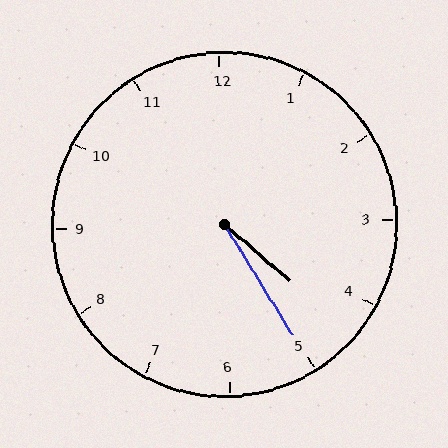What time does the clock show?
4:25.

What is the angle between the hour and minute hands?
Approximately 18 degrees.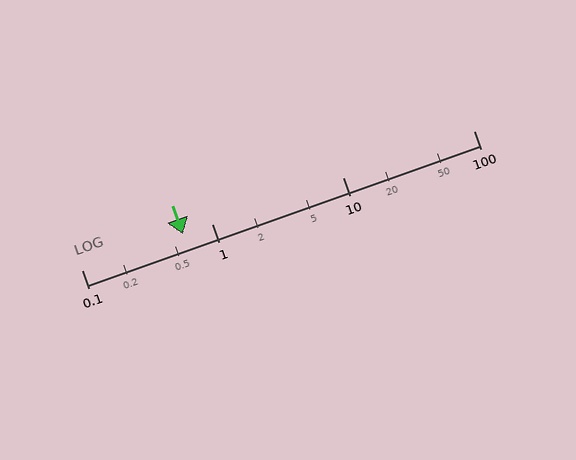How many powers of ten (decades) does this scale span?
The scale spans 3 decades, from 0.1 to 100.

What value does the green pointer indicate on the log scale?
The pointer indicates approximately 0.6.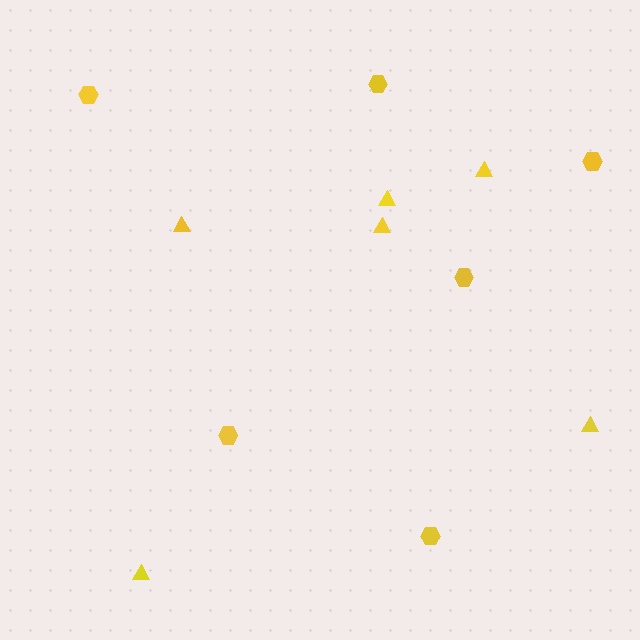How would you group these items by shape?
There are 2 groups: one group of hexagons (6) and one group of triangles (6).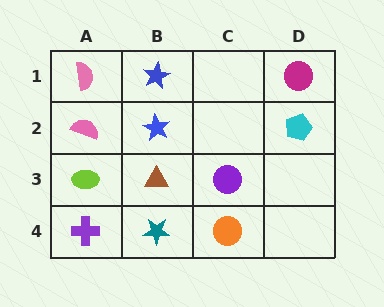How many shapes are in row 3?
3 shapes.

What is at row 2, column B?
A blue star.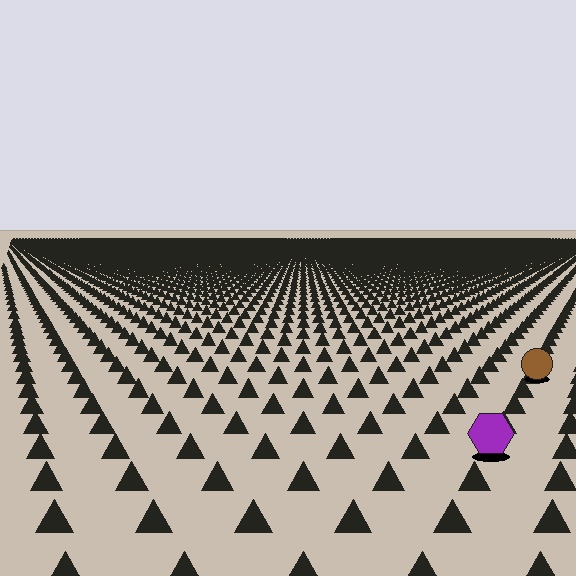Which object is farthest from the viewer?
The brown circle is farthest from the viewer. It appears smaller and the ground texture around it is denser.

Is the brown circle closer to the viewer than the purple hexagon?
No. The purple hexagon is closer — you can tell from the texture gradient: the ground texture is coarser near it.